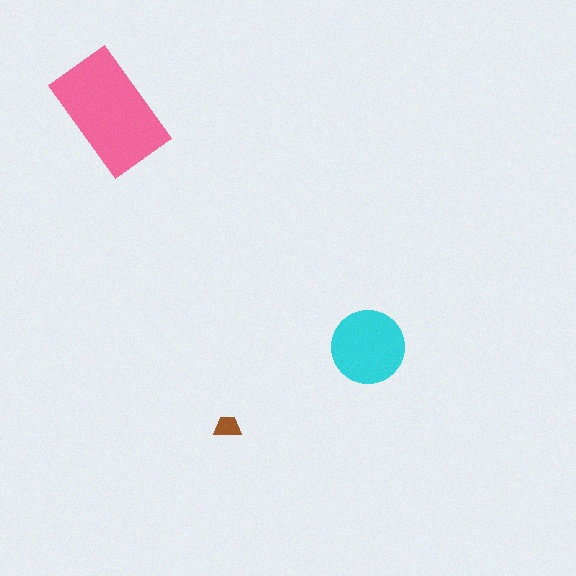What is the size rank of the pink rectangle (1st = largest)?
1st.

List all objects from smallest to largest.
The brown trapezoid, the cyan circle, the pink rectangle.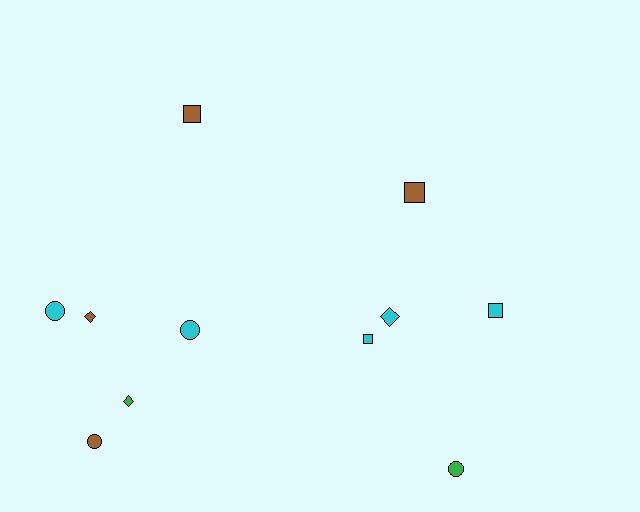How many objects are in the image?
There are 11 objects.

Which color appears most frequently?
Cyan, with 5 objects.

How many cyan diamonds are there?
There is 1 cyan diamond.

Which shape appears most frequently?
Circle, with 4 objects.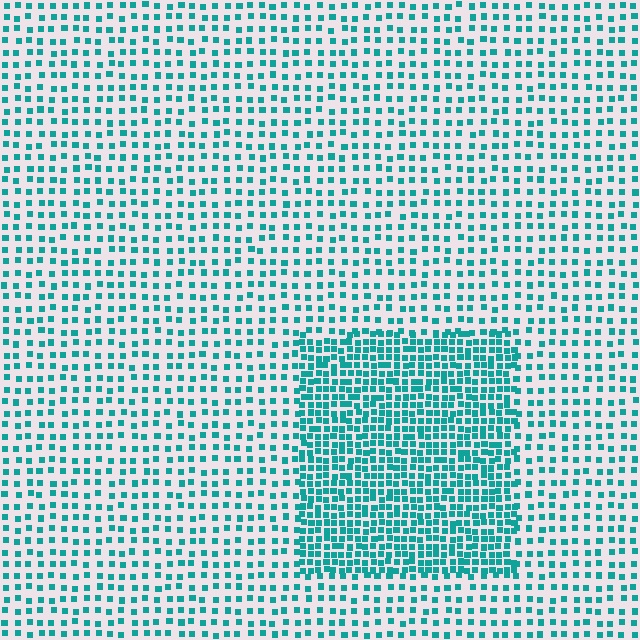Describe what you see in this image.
The image contains small teal elements arranged at two different densities. A rectangle-shaped region is visible where the elements are more densely packed than the surrounding area.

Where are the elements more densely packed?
The elements are more densely packed inside the rectangle boundary.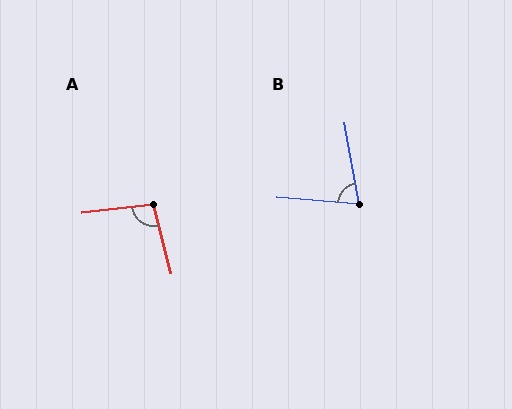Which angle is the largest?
A, at approximately 97 degrees.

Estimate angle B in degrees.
Approximately 76 degrees.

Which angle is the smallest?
B, at approximately 76 degrees.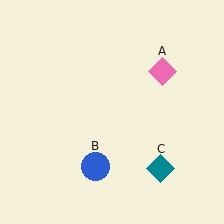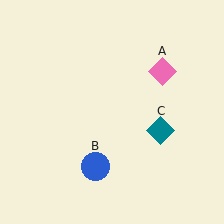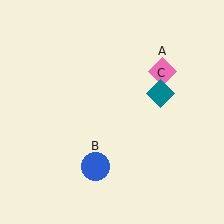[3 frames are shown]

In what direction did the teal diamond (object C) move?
The teal diamond (object C) moved up.